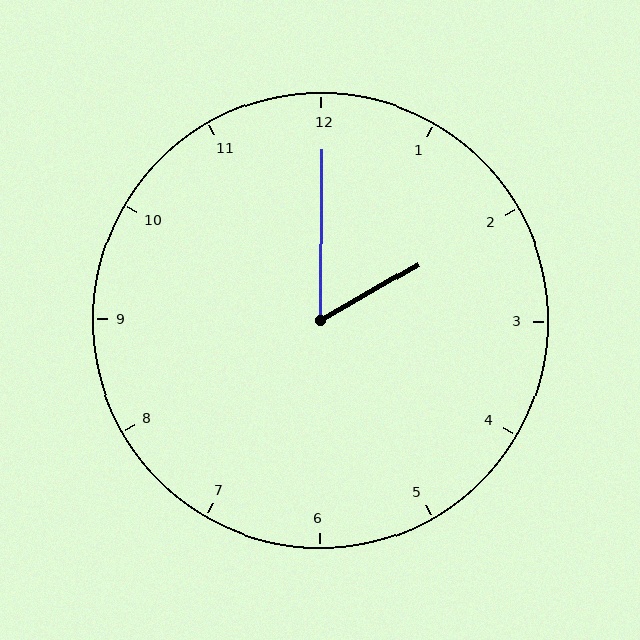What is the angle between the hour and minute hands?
Approximately 60 degrees.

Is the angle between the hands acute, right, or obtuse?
It is acute.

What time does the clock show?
2:00.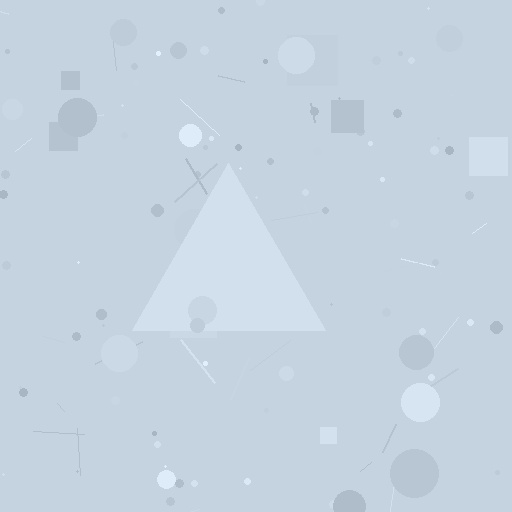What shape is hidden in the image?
A triangle is hidden in the image.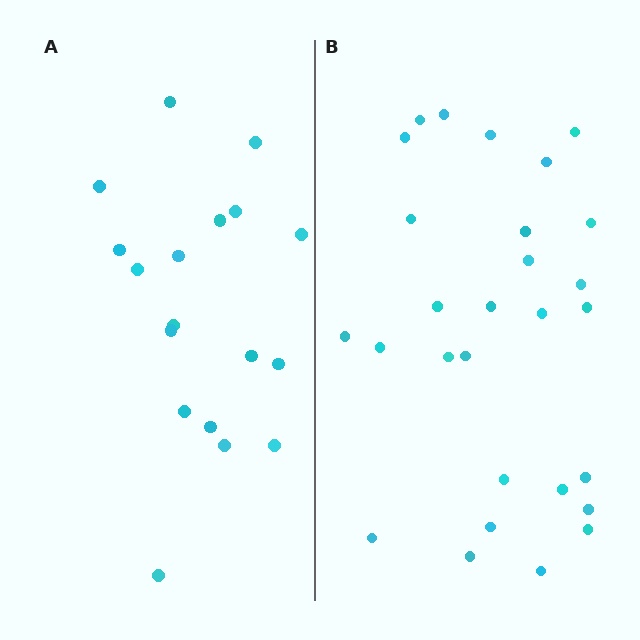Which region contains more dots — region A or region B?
Region B (the right region) has more dots.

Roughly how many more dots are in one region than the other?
Region B has roughly 10 or so more dots than region A.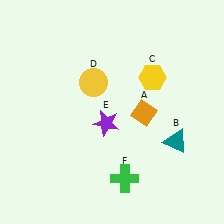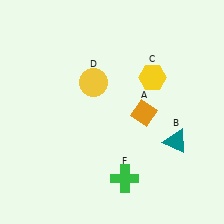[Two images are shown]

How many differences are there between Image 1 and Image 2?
There is 1 difference between the two images.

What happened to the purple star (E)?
The purple star (E) was removed in Image 2. It was in the bottom-left area of Image 1.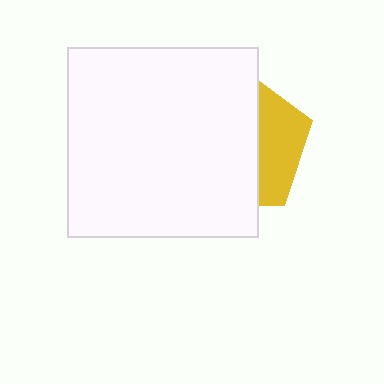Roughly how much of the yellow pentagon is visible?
A small part of it is visible (roughly 31%).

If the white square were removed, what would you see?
You would see the complete yellow pentagon.